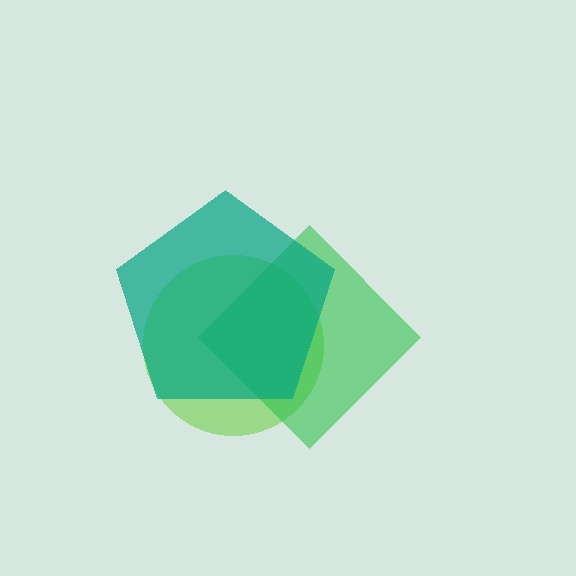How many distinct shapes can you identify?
There are 3 distinct shapes: a lime circle, a green diamond, a teal pentagon.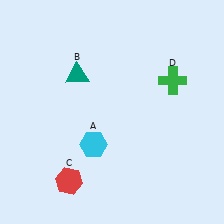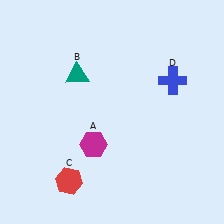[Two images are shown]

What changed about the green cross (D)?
In Image 1, D is green. In Image 2, it changed to blue.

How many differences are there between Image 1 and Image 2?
There are 2 differences between the two images.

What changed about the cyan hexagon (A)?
In Image 1, A is cyan. In Image 2, it changed to magenta.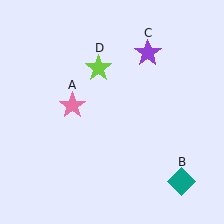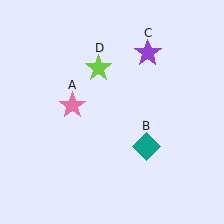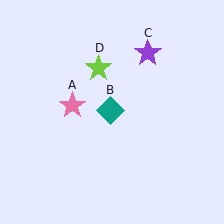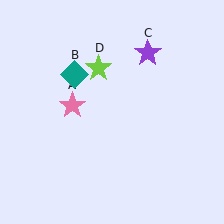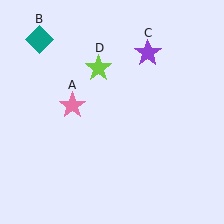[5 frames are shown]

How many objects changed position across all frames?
1 object changed position: teal diamond (object B).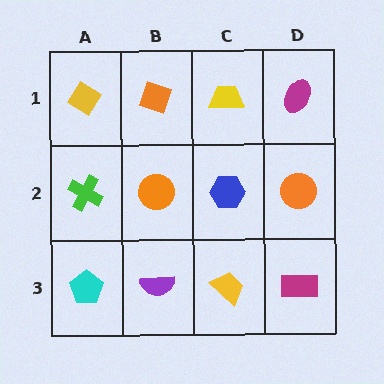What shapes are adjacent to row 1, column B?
An orange circle (row 2, column B), a yellow diamond (row 1, column A), a yellow trapezoid (row 1, column C).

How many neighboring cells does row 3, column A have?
2.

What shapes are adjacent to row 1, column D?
An orange circle (row 2, column D), a yellow trapezoid (row 1, column C).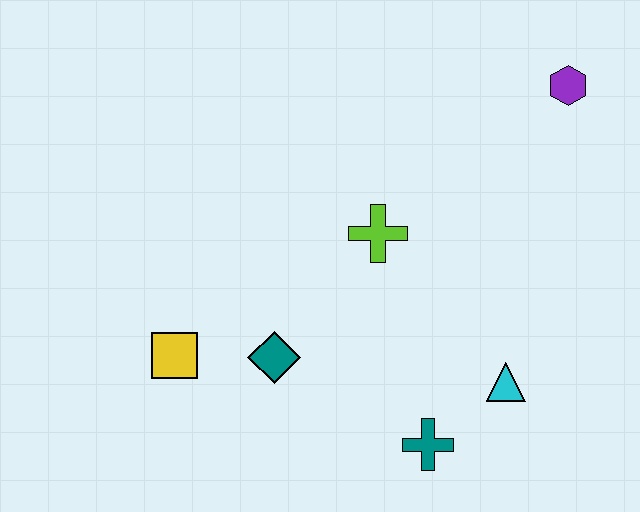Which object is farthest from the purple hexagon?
The yellow square is farthest from the purple hexagon.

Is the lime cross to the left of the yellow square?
No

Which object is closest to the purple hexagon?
The lime cross is closest to the purple hexagon.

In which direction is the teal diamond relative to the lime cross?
The teal diamond is below the lime cross.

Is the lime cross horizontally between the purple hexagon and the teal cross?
No